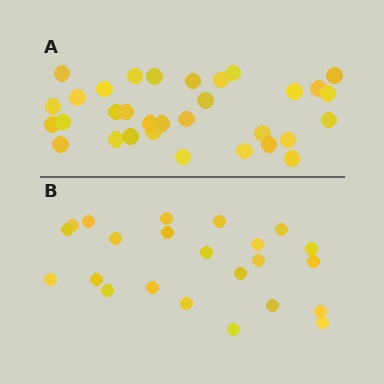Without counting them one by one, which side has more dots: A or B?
Region A (the top region) has more dots.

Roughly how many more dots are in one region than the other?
Region A has roughly 8 or so more dots than region B.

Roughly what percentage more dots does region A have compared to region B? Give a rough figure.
About 40% more.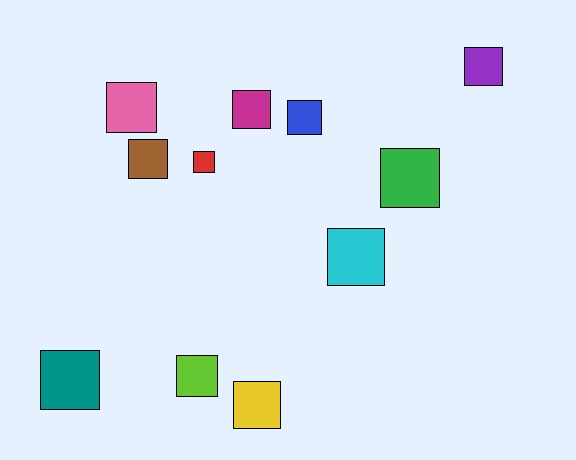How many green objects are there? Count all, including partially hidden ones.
There is 1 green object.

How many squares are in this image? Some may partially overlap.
There are 11 squares.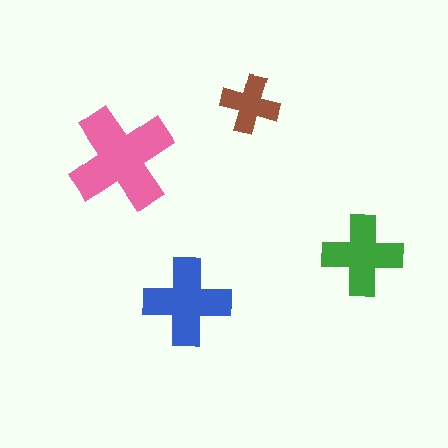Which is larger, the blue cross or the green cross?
The blue one.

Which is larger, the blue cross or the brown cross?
The blue one.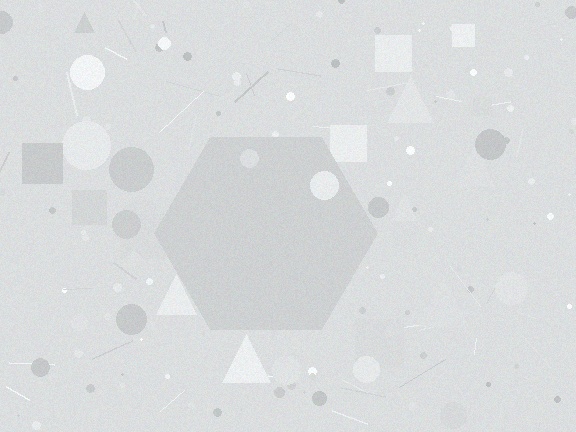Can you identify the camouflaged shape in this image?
The camouflaged shape is a hexagon.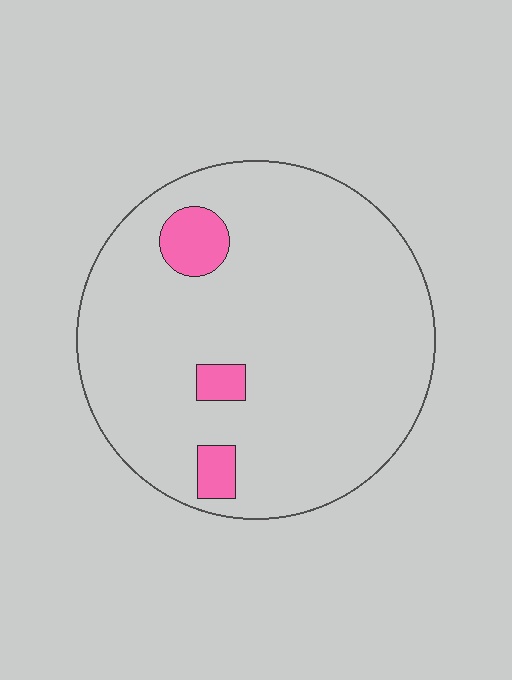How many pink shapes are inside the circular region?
3.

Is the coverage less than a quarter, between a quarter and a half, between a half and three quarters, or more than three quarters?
Less than a quarter.